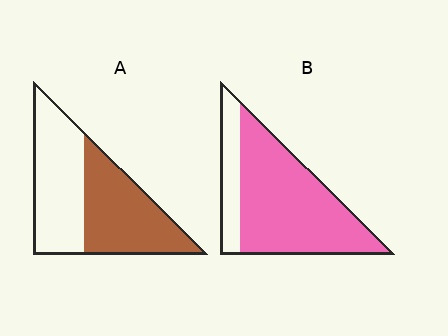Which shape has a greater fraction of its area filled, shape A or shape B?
Shape B.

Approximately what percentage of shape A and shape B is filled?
A is approximately 50% and B is approximately 80%.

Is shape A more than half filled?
Roughly half.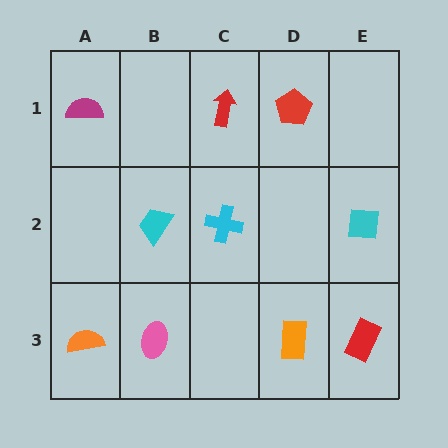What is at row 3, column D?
An orange rectangle.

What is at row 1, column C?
A red arrow.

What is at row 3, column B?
A pink ellipse.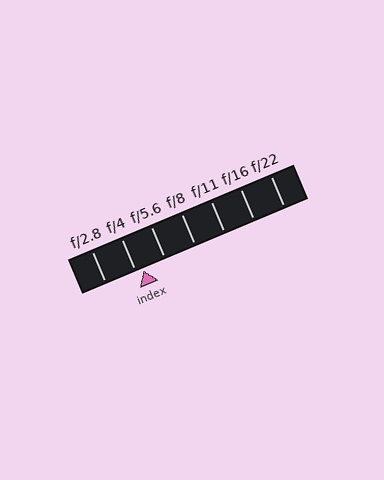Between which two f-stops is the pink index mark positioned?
The index mark is between f/4 and f/5.6.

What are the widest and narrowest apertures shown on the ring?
The widest aperture shown is f/2.8 and the narrowest is f/22.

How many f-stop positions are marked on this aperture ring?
There are 7 f-stop positions marked.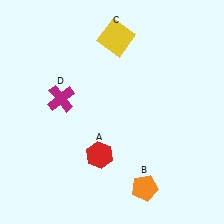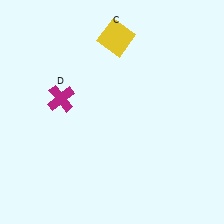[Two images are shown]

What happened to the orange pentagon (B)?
The orange pentagon (B) was removed in Image 2. It was in the bottom-right area of Image 1.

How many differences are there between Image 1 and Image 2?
There are 2 differences between the two images.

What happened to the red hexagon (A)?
The red hexagon (A) was removed in Image 2. It was in the bottom-left area of Image 1.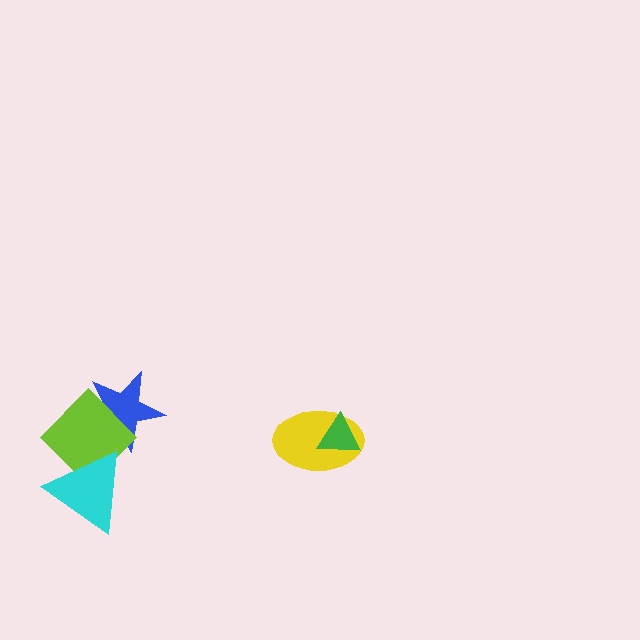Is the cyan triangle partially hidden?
No, no other shape covers it.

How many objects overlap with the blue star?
1 object overlaps with the blue star.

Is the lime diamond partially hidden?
Yes, it is partially covered by another shape.